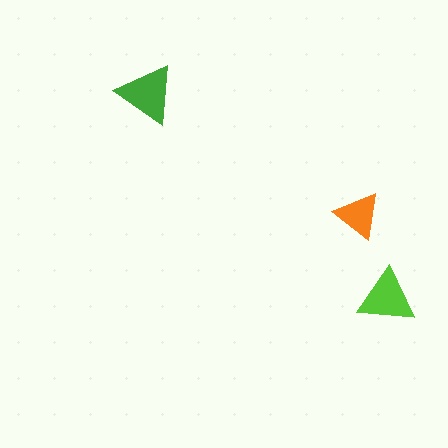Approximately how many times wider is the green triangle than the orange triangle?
About 1.5 times wider.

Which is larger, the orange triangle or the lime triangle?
The lime one.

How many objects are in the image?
There are 3 objects in the image.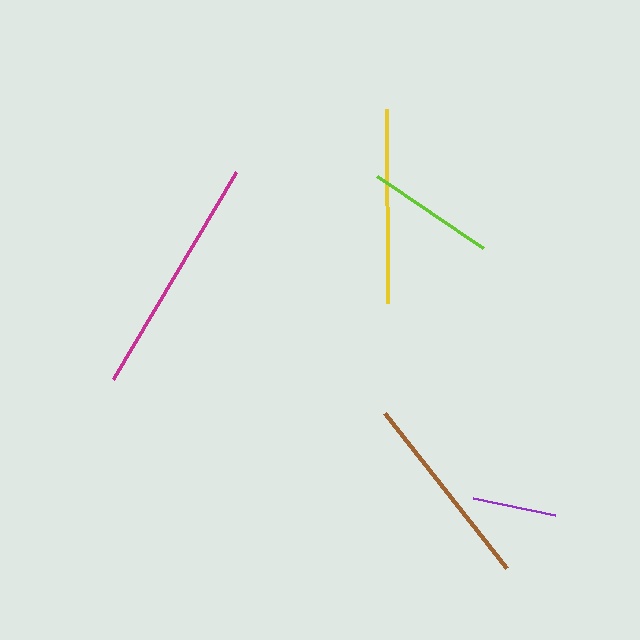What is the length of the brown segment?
The brown segment is approximately 197 pixels long.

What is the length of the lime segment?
The lime segment is approximately 128 pixels long.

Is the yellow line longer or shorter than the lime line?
The yellow line is longer than the lime line.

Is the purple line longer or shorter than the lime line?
The lime line is longer than the purple line.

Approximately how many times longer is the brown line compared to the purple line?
The brown line is approximately 2.3 times the length of the purple line.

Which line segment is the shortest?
The purple line is the shortest at approximately 84 pixels.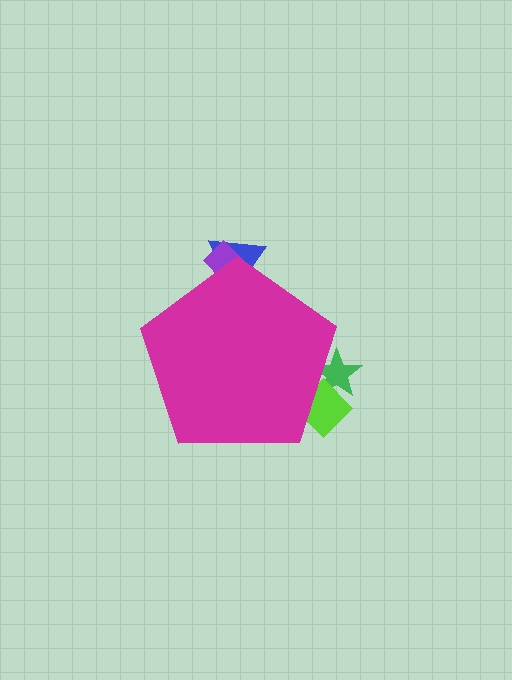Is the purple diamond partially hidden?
Yes, the purple diamond is partially hidden behind the magenta pentagon.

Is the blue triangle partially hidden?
Yes, the blue triangle is partially hidden behind the magenta pentagon.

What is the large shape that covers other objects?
A magenta pentagon.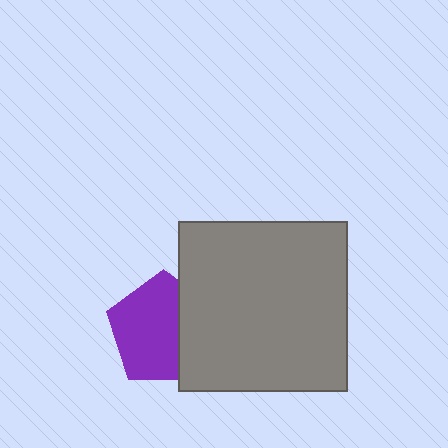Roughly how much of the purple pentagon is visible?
Most of it is visible (roughly 66%).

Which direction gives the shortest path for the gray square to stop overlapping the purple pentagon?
Moving right gives the shortest separation.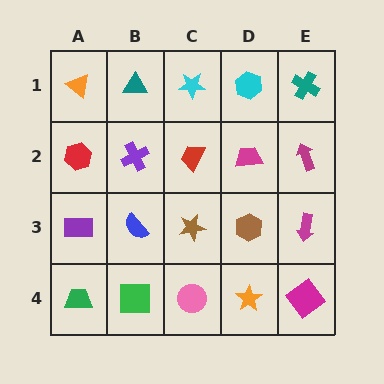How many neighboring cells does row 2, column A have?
3.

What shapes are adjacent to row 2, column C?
A cyan star (row 1, column C), a brown star (row 3, column C), a purple cross (row 2, column B), a magenta trapezoid (row 2, column D).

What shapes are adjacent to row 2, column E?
A teal cross (row 1, column E), a magenta arrow (row 3, column E), a magenta trapezoid (row 2, column D).